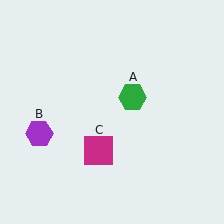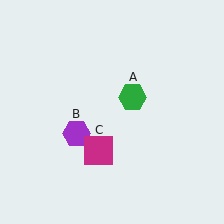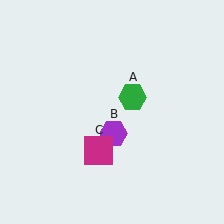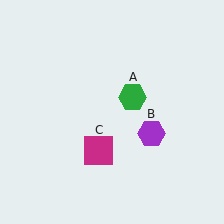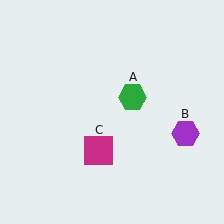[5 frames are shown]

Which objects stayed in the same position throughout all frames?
Green hexagon (object A) and magenta square (object C) remained stationary.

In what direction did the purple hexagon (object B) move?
The purple hexagon (object B) moved right.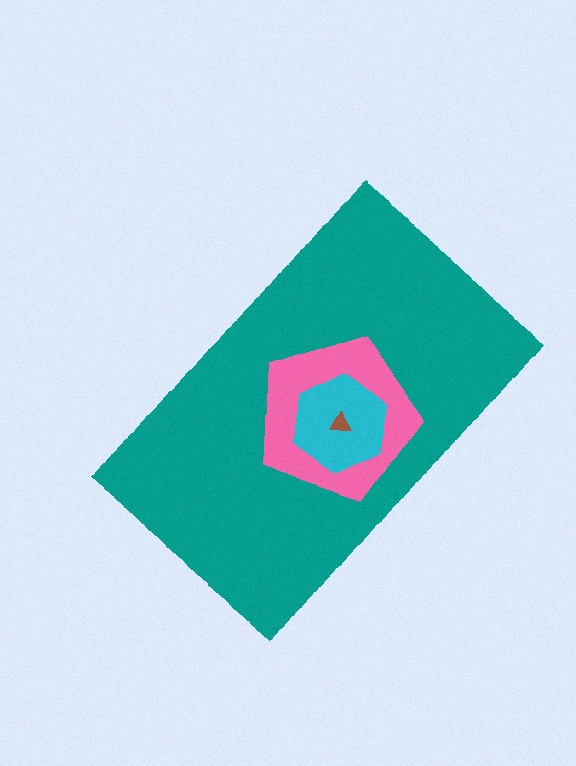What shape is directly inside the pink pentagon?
The cyan hexagon.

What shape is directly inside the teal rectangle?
The pink pentagon.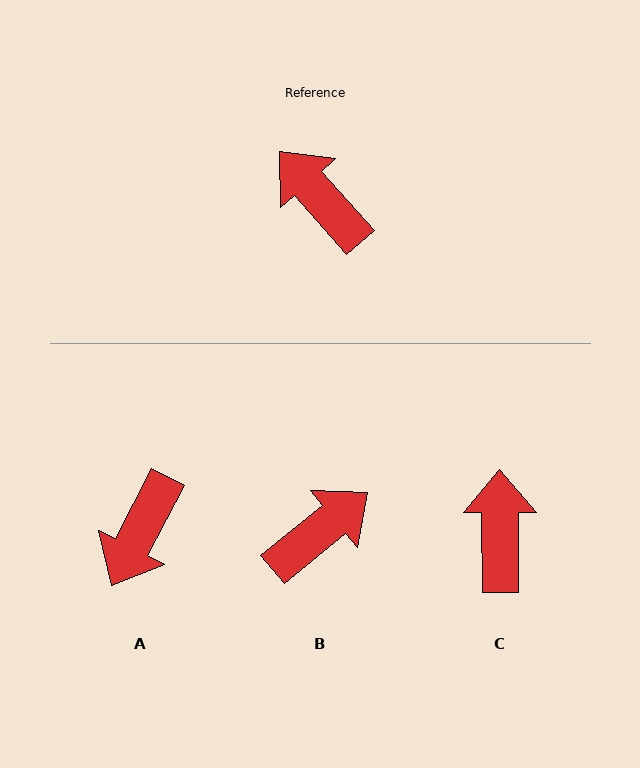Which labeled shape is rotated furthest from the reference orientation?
A, about 111 degrees away.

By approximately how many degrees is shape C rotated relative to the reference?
Approximately 41 degrees clockwise.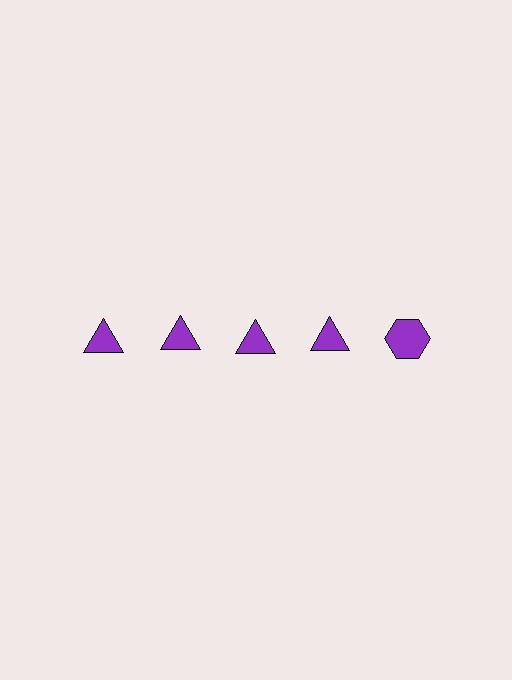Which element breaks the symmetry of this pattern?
The purple hexagon in the top row, rightmost column breaks the symmetry. All other shapes are purple triangles.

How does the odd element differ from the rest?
It has a different shape: hexagon instead of triangle.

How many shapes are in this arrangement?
There are 5 shapes arranged in a grid pattern.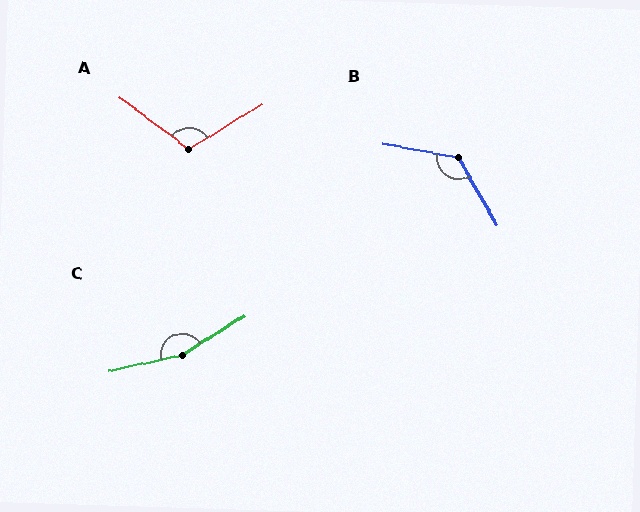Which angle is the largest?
C, at approximately 160 degrees.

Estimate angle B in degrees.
Approximately 130 degrees.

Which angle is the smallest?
A, at approximately 112 degrees.